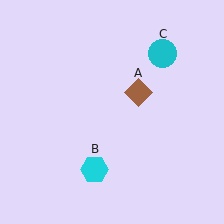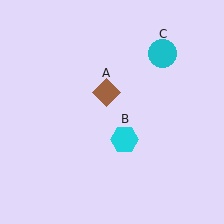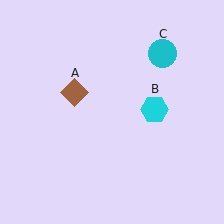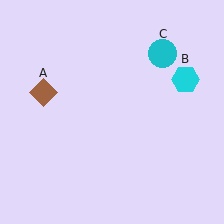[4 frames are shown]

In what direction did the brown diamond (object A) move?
The brown diamond (object A) moved left.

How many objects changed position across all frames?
2 objects changed position: brown diamond (object A), cyan hexagon (object B).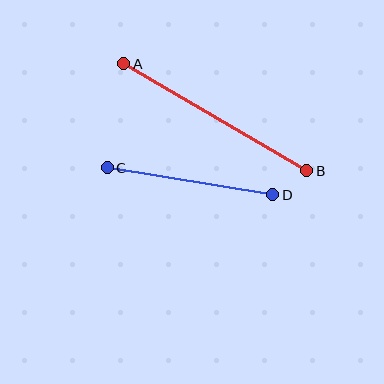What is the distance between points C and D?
The distance is approximately 168 pixels.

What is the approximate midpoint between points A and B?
The midpoint is at approximately (215, 117) pixels.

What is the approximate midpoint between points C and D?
The midpoint is at approximately (190, 181) pixels.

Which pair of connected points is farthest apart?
Points A and B are farthest apart.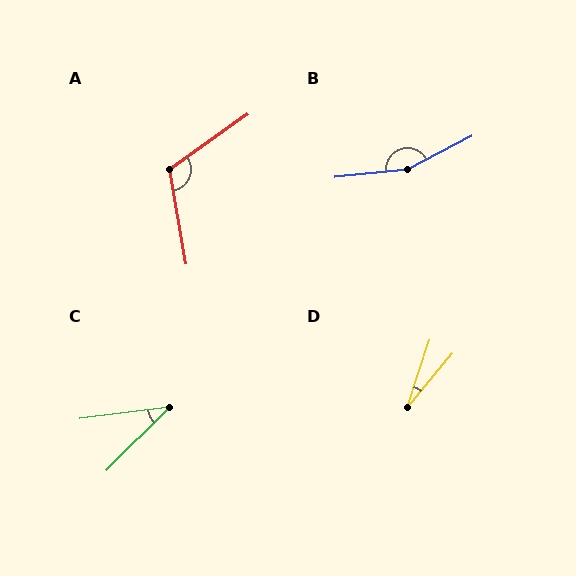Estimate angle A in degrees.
Approximately 115 degrees.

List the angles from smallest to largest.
D (21°), C (38°), A (115°), B (159°).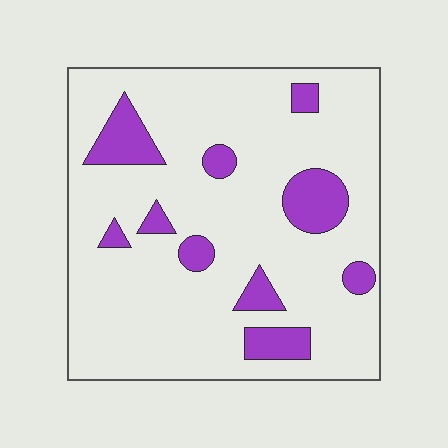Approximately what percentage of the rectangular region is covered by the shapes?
Approximately 15%.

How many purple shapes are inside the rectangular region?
10.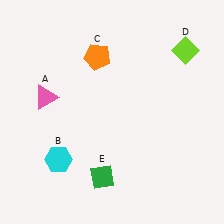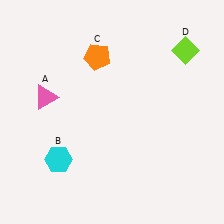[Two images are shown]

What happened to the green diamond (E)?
The green diamond (E) was removed in Image 2. It was in the bottom-left area of Image 1.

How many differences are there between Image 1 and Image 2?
There is 1 difference between the two images.